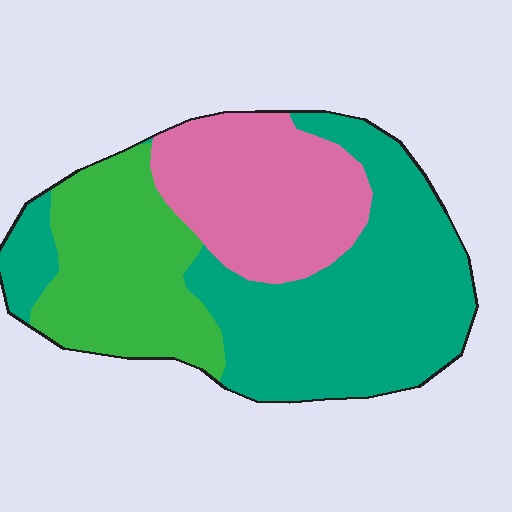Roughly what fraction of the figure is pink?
Pink takes up about one quarter (1/4) of the figure.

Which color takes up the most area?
Teal, at roughly 45%.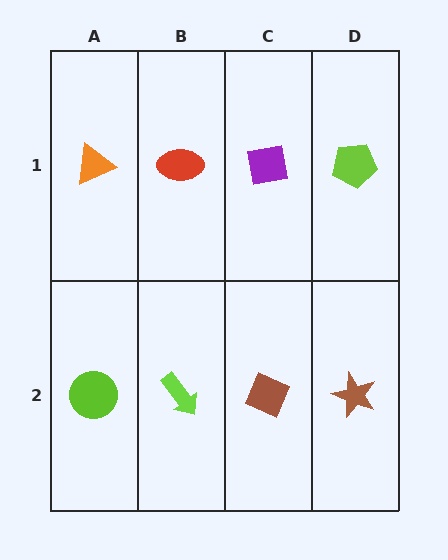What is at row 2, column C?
A brown diamond.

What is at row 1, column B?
A red ellipse.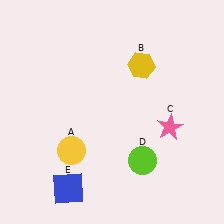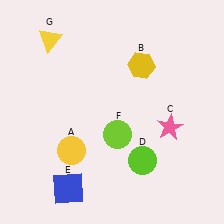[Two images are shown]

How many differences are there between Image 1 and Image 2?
There are 2 differences between the two images.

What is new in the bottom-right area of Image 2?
A lime circle (F) was added in the bottom-right area of Image 2.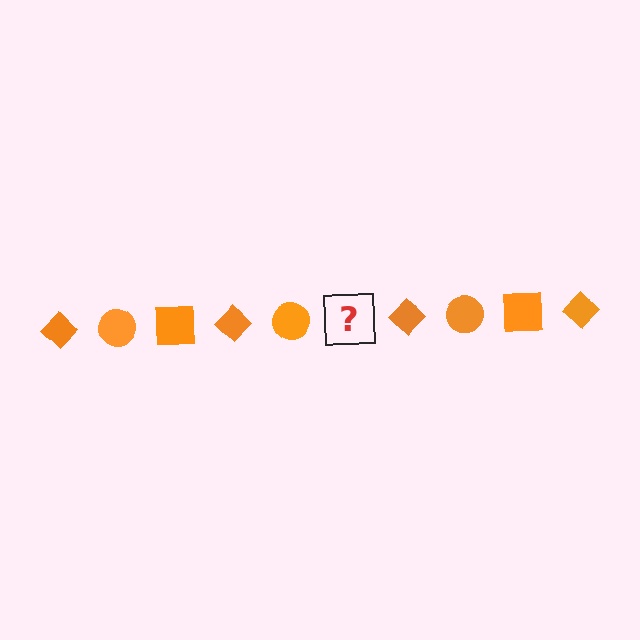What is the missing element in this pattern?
The missing element is an orange square.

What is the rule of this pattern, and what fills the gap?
The rule is that the pattern cycles through diamond, circle, square shapes in orange. The gap should be filled with an orange square.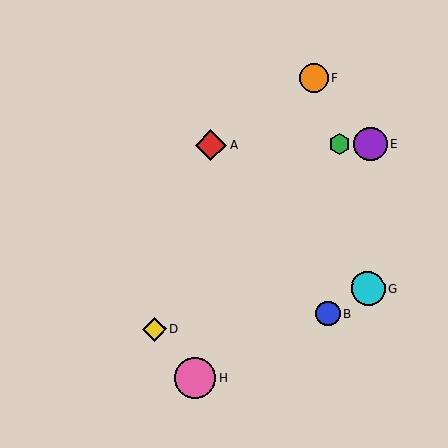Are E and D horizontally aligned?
No, E is at y≈144 and D is at y≈329.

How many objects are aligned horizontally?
3 objects (A, C, E) are aligned horizontally.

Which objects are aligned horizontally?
Objects A, C, E are aligned horizontally.